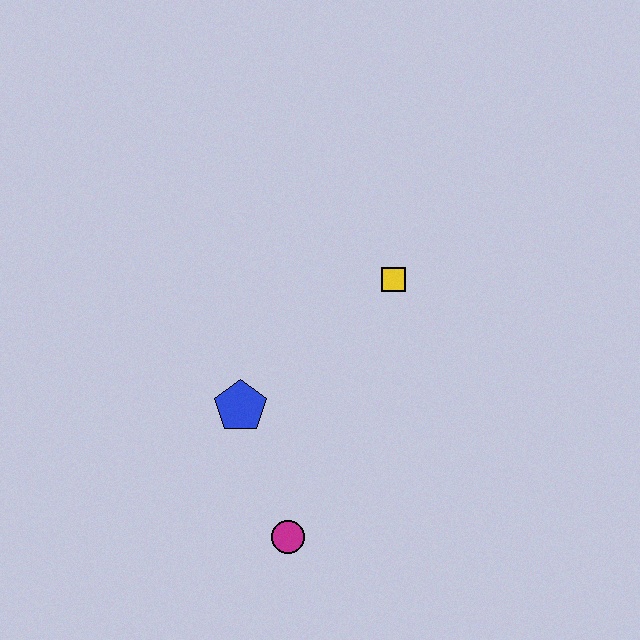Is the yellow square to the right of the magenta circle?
Yes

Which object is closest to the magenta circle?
The blue pentagon is closest to the magenta circle.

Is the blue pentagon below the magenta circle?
No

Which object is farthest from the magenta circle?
The yellow square is farthest from the magenta circle.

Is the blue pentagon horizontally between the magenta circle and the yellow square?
No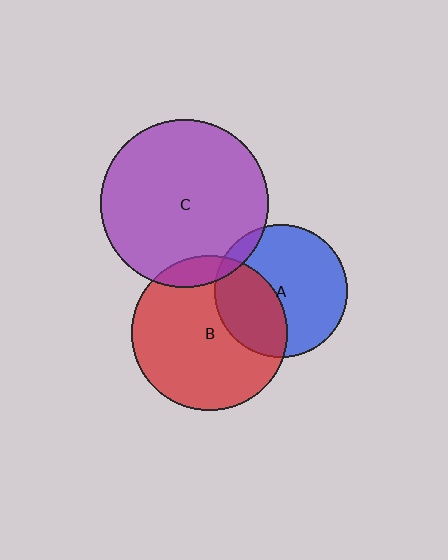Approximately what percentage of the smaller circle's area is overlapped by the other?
Approximately 10%.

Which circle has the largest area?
Circle C (purple).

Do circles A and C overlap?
Yes.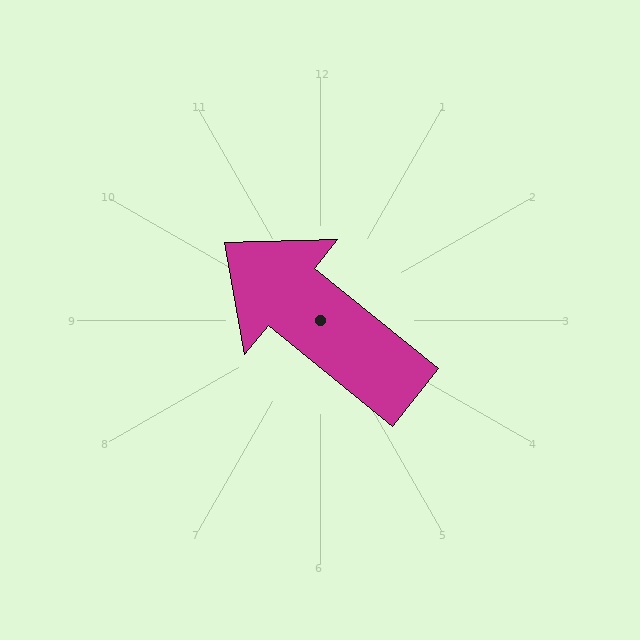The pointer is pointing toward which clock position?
Roughly 10 o'clock.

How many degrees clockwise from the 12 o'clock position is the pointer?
Approximately 309 degrees.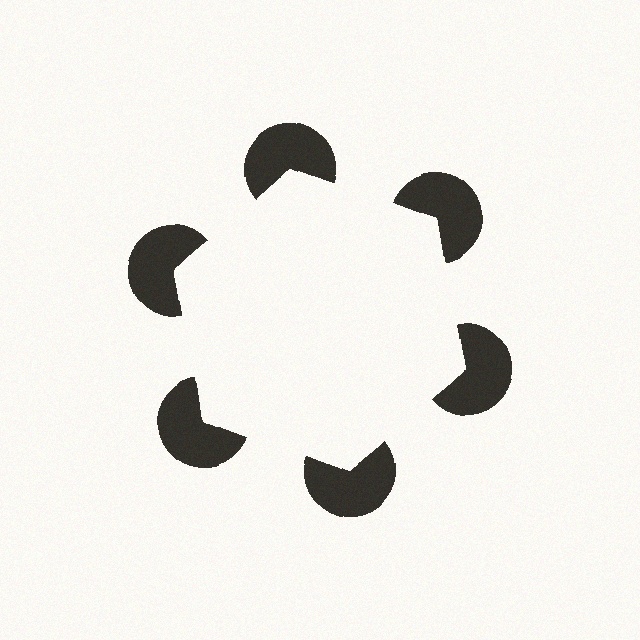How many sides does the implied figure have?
6 sides.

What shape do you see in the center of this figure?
An illusory hexagon — its edges are inferred from the aligned wedge cuts in the pac-man discs, not physically drawn.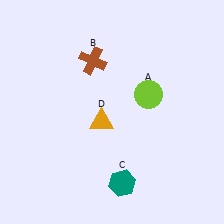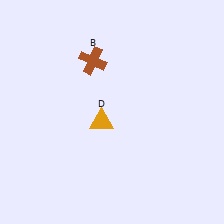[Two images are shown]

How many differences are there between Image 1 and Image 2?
There are 2 differences between the two images.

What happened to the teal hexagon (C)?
The teal hexagon (C) was removed in Image 2. It was in the bottom-right area of Image 1.